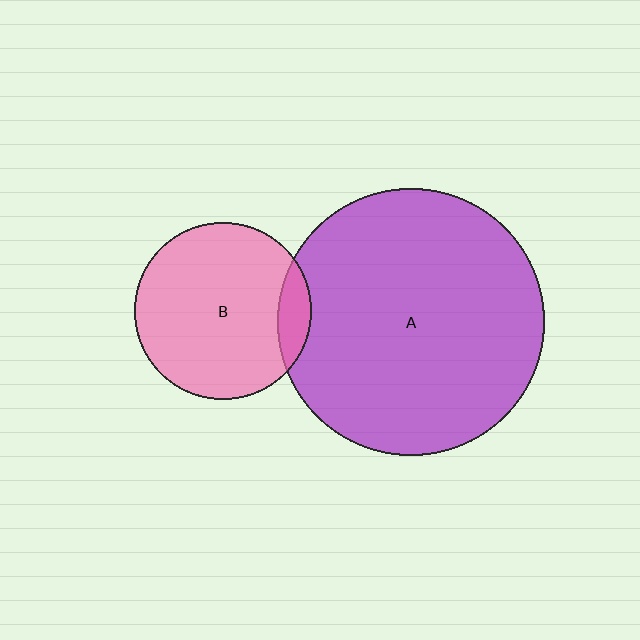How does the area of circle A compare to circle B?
Approximately 2.3 times.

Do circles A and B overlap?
Yes.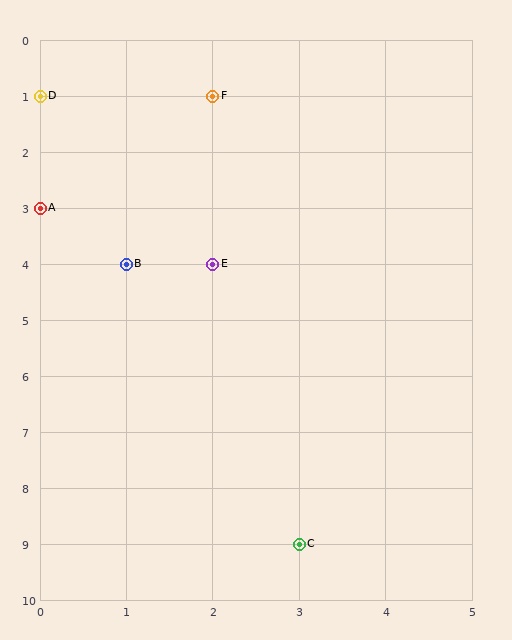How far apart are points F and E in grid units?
Points F and E are 3 rows apart.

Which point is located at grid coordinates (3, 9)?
Point C is at (3, 9).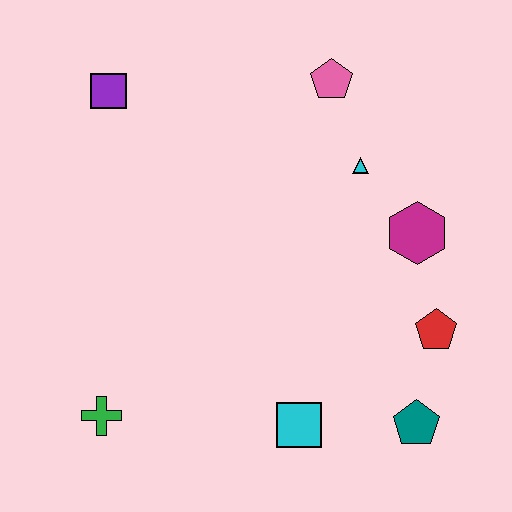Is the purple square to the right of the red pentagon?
No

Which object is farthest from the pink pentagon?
The green cross is farthest from the pink pentagon.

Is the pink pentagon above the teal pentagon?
Yes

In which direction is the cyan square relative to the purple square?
The cyan square is below the purple square.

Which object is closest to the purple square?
The pink pentagon is closest to the purple square.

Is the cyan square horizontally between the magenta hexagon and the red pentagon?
No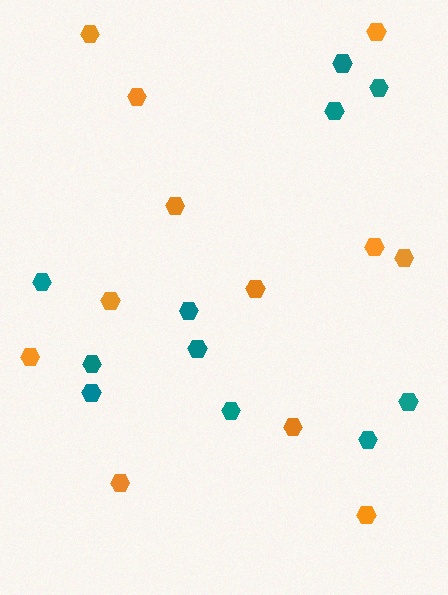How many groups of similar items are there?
There are 2 groups: one group of teal hexagons (11) and one group of orange hexagons (12).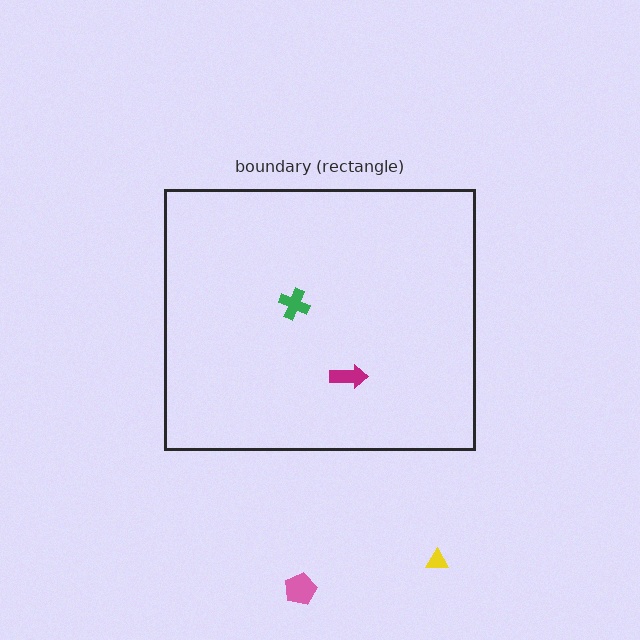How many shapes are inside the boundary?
2 inside, 2 outside.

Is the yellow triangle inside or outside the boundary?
Outside.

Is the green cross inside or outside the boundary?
Inside.